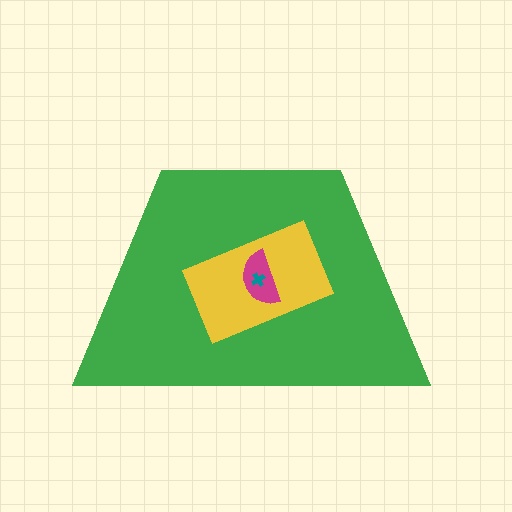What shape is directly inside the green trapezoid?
The yellow rectangle.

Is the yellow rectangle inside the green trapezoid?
Yes.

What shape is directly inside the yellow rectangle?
The magenta semicircle.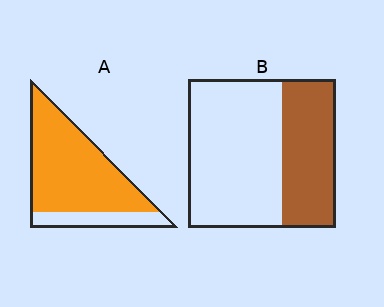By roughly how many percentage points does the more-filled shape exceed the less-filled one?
By roughly 45 percentage points (A over B).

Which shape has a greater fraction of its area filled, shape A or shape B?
Shape A.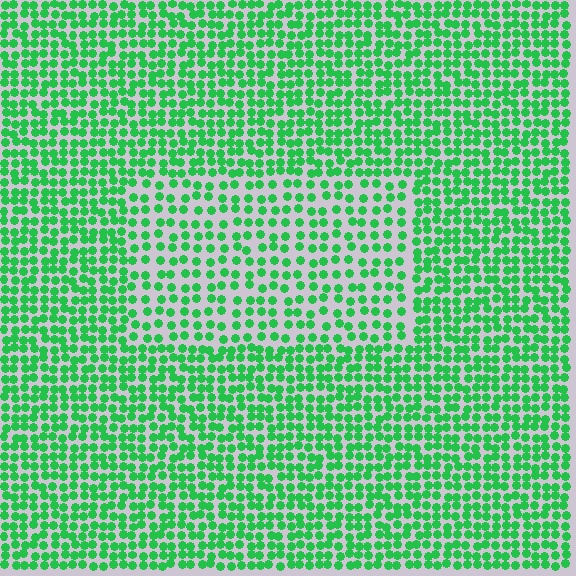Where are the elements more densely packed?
The elements are more densely packed outside the rectangle boundary.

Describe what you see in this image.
The image contains small green elements arranged at two different densities. A rectangle-shaped region is visible where the elements are less densely packed than the surrounding area.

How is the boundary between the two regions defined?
The boundary is defined by a change in element density (approximately 1.7x ratio). All elements are the same color, size, and shape.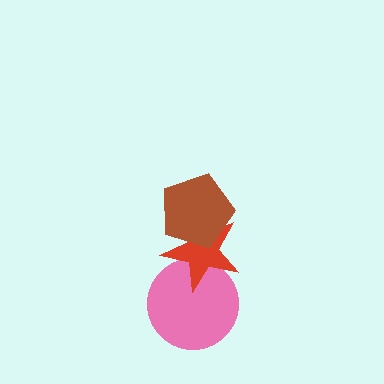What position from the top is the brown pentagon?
The brown pentagon is 1st from the top.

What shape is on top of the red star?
The brown pentagon is on top of the red star.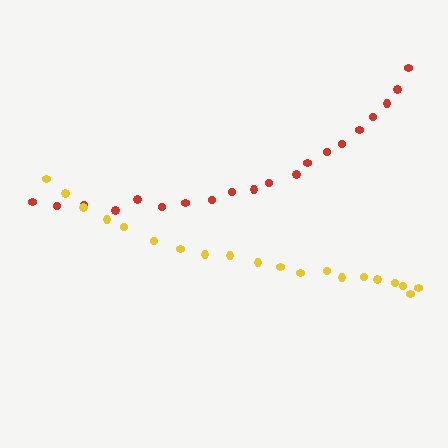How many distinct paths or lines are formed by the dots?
There are 2 distinct paths.